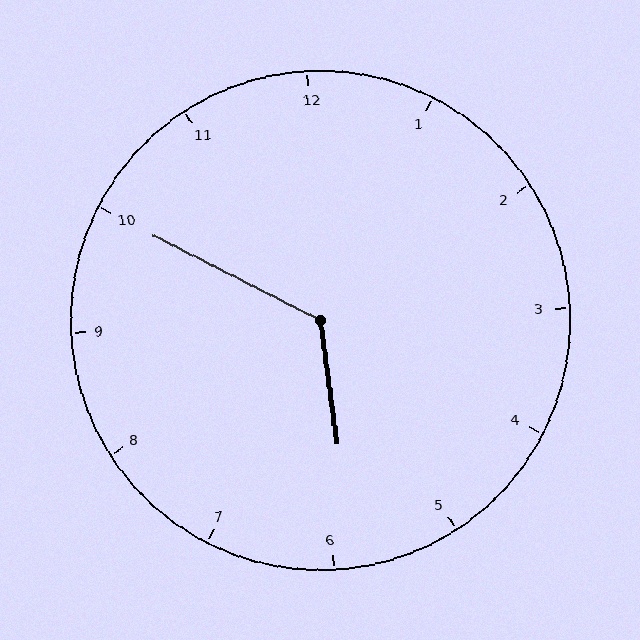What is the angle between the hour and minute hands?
Approximately 125 degrees.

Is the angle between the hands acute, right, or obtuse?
It is obtuse.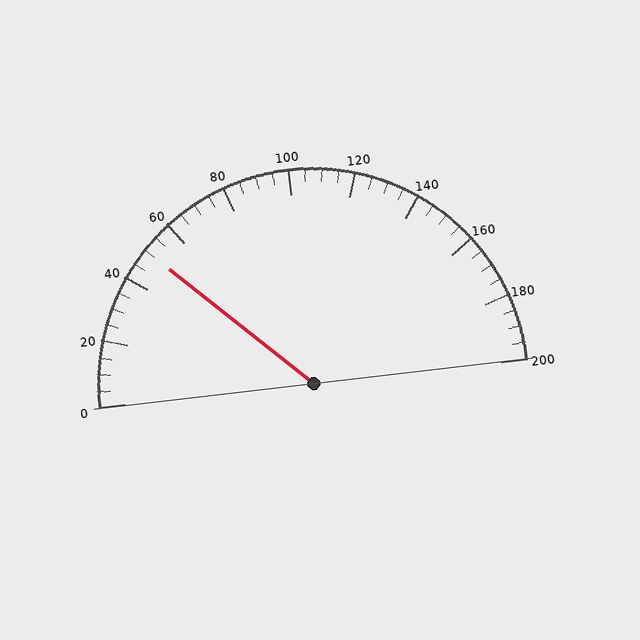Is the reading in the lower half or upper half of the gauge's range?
The reading is in the lower half of the range (0 to 200).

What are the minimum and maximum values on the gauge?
The gauge ranges from 0 to 200.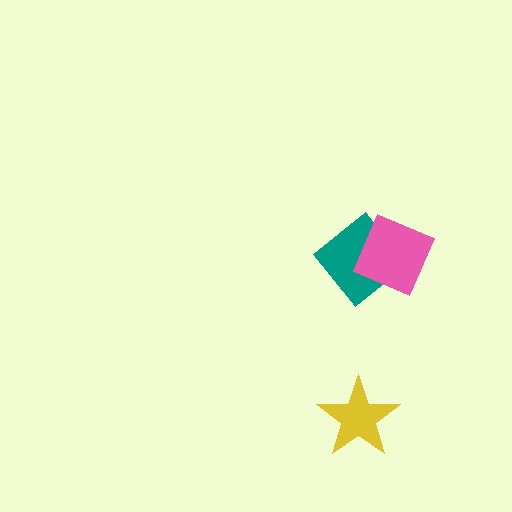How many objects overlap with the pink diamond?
1 object overlaps with the pink diamond.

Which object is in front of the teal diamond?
The pink diamond is in front of the teal diamond.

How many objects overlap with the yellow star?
0 objects overlap with the yellow star.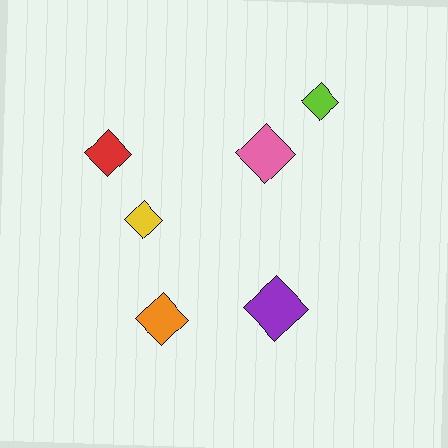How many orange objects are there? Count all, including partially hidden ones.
There is 1 orange object.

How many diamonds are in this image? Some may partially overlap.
There are 6 diamonds.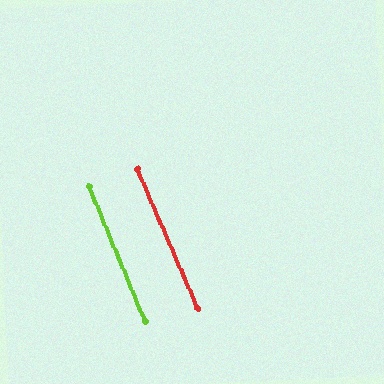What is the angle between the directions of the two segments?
Approximately 1 degree.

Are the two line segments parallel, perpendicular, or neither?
Parallel — their directions differ by only 0.9°.